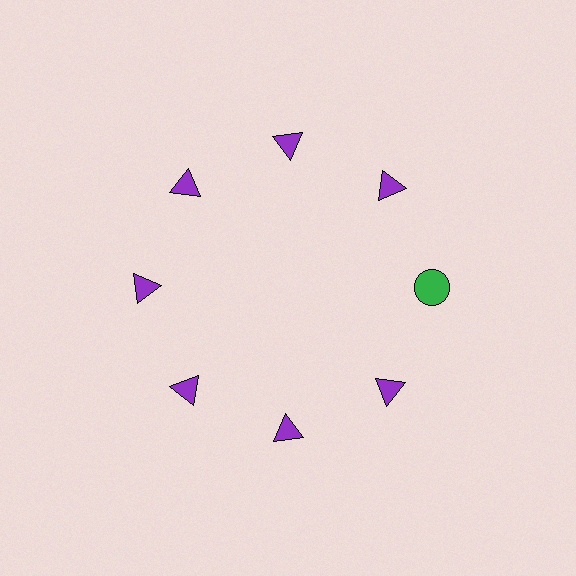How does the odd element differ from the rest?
It differs in both color (green instead of purple) and shape (circle instead of triangle).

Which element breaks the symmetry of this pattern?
The green circle at roughly the 3 o'clock position breaks the symmetry. All other shapes are purple triangles.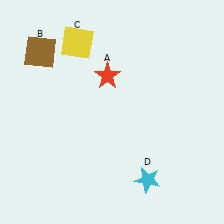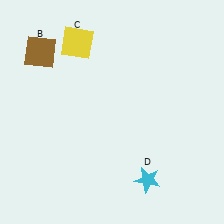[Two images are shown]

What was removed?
The red star (A) was removed in Image 2.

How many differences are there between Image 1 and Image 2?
There is 1 difference between the two images.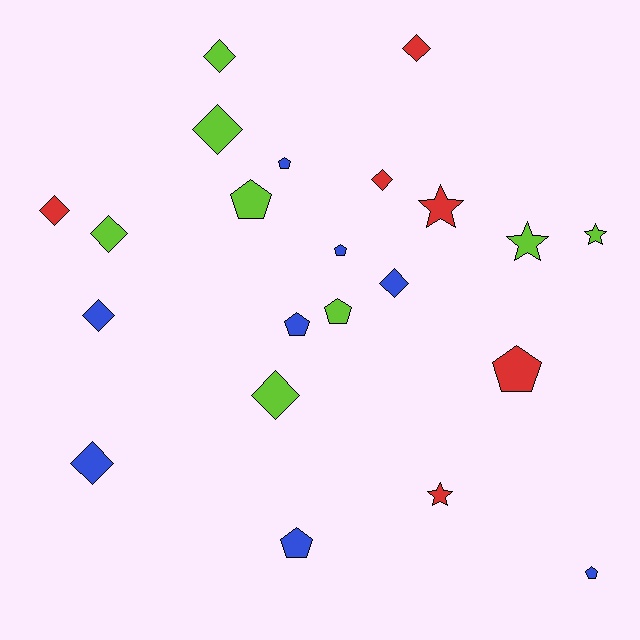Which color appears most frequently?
Lime, with 8 objects.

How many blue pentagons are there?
There are 5 blue pentagons.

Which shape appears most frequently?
Diamond, with 10 objects.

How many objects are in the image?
There are 22 objects.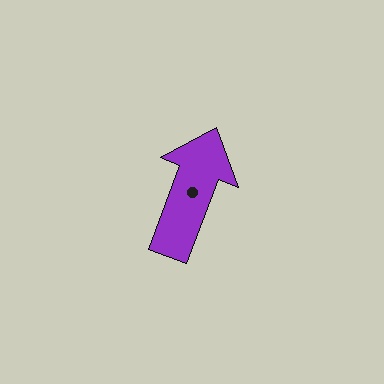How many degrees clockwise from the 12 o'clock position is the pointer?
Approximately 21 degrees.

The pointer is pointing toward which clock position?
Roughly 1 o'clock.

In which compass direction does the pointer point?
North.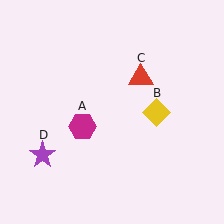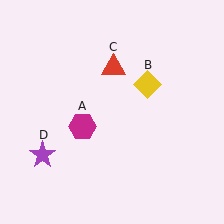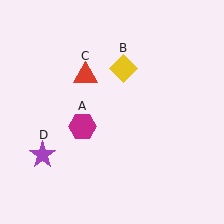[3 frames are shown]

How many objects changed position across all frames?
2 objects changed position: yellow diamond (object B), red triangle (object C).